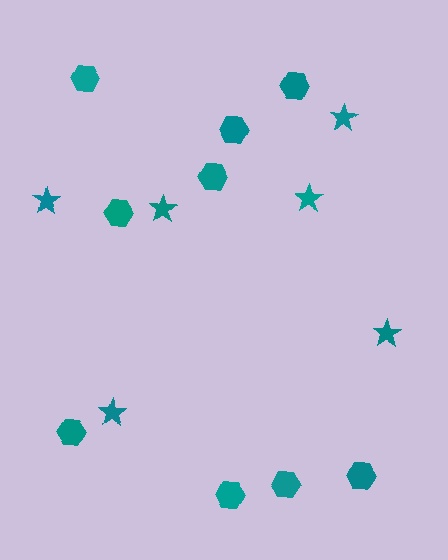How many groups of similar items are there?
There are 2 groups: one group of stars (6) and one group of hexagons (9).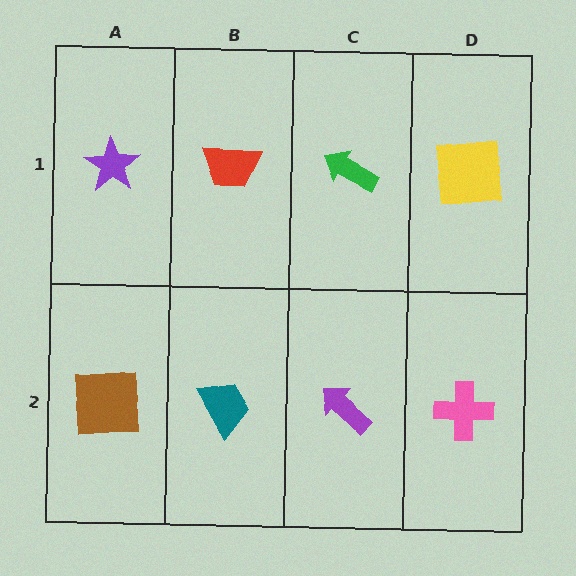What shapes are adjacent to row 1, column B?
A teal trapezoid (row 2, column B), a purple star (row 1, column A), a green arrow (row 1, column C).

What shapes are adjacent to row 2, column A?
A purple star (row 1, column A), a teal trapezoid (row 2, column B).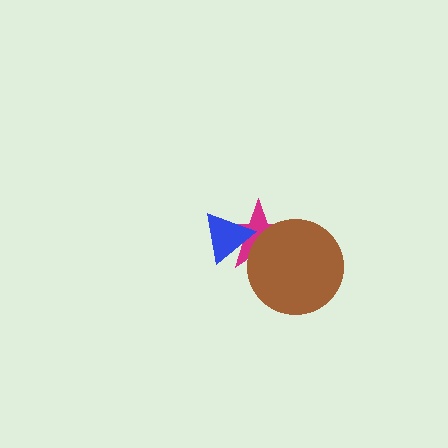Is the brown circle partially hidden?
No, no other shape covers it.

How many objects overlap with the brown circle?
1 object overlaps with the brown circle.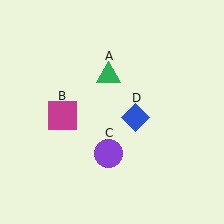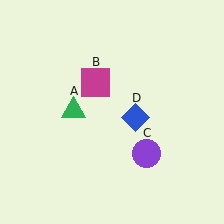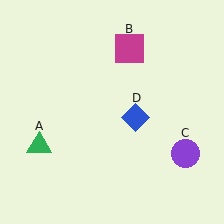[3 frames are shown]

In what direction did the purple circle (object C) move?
The purple circle (object C) moved right.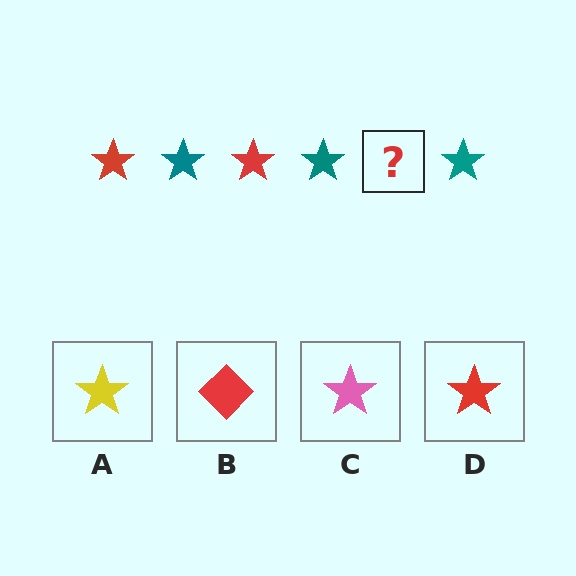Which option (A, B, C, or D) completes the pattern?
D.